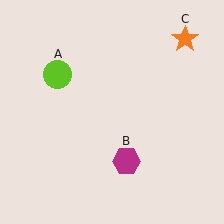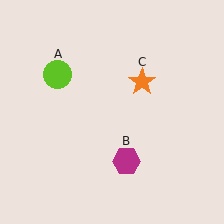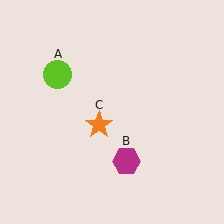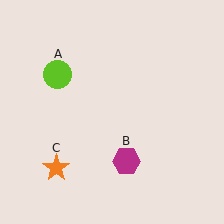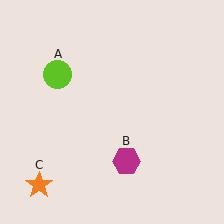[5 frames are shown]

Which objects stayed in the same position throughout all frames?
Lime circle (object A) and magenta hexagon (object B) remained stationary.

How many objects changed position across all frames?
1 object changed position: orange star (object C).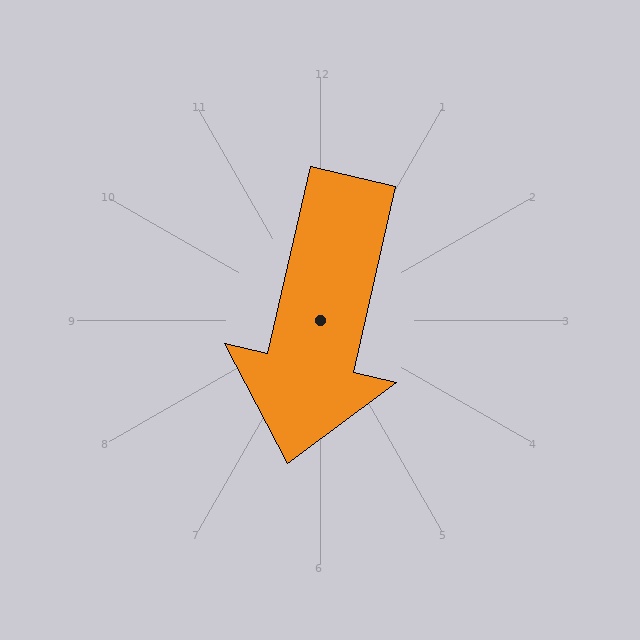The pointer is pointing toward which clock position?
Roughly 6 o'clock.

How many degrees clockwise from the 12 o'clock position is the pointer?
Approximately 193 degrees.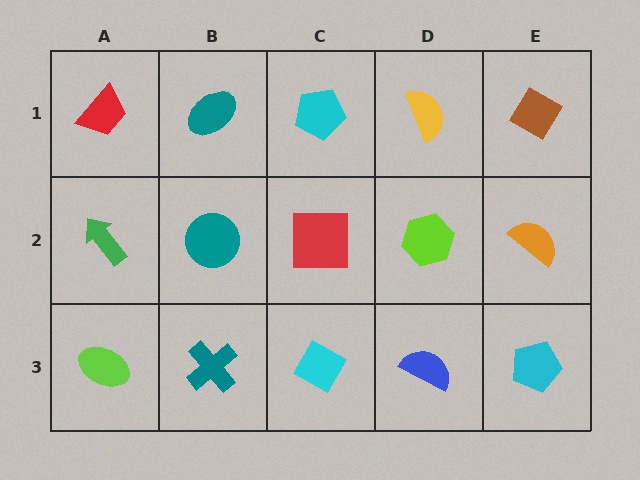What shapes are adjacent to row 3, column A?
A green arrow (row 2, column A), a teal cross (row 3, column B).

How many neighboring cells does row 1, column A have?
2.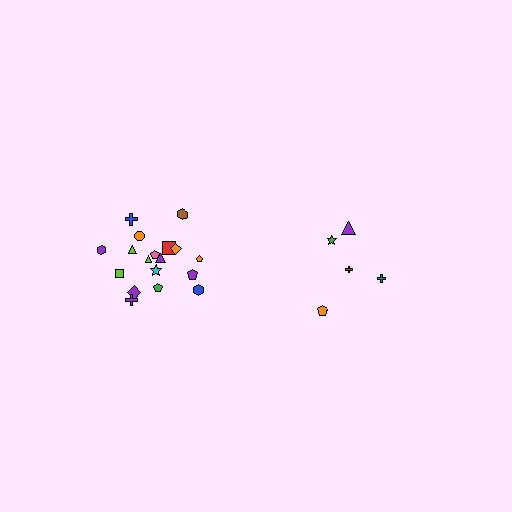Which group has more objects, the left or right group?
The left group.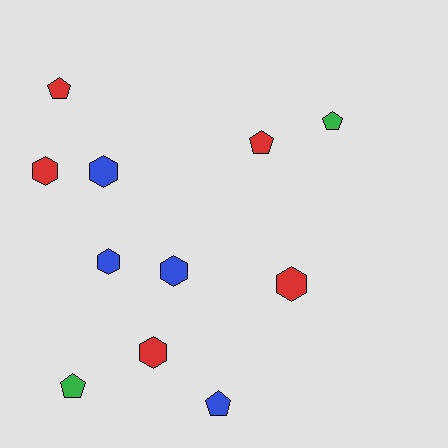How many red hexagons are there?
There are 3 red hexagons.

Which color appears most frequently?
Red, with 5 objects.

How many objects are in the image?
There are 11 objects.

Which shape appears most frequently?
Hexagon, with 6 objects.